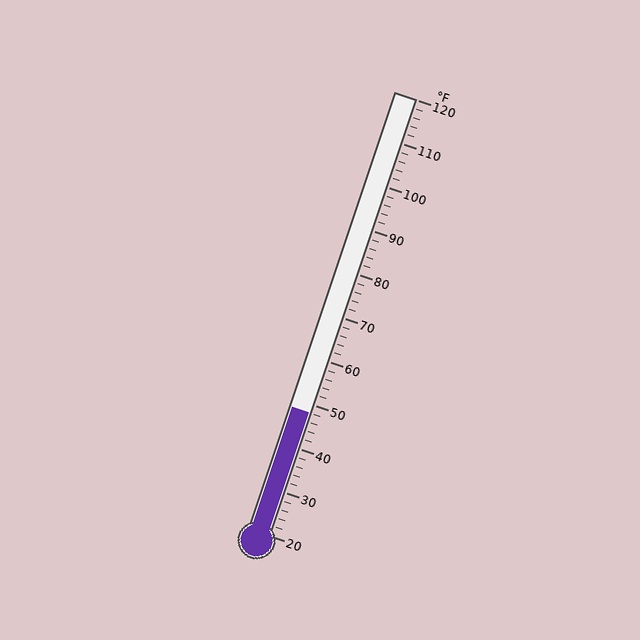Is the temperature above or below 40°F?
The temperature is above 40°F.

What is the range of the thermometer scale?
The thermometer scale ranges from 20°F to 120°F.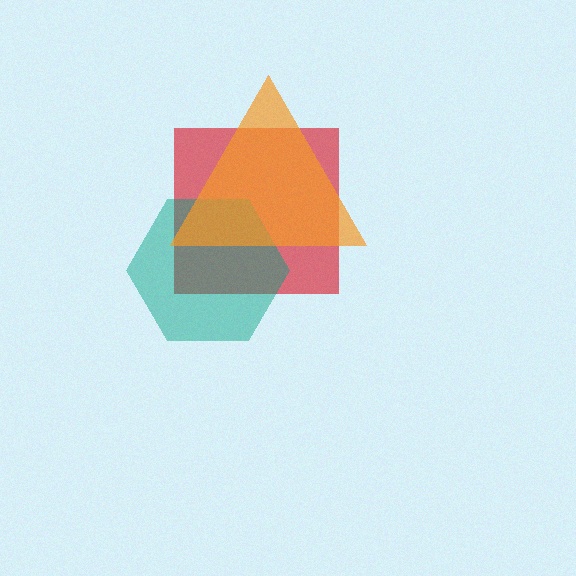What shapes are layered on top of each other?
The layered shapes are: a red square, a teal hexagon, an orange triangle.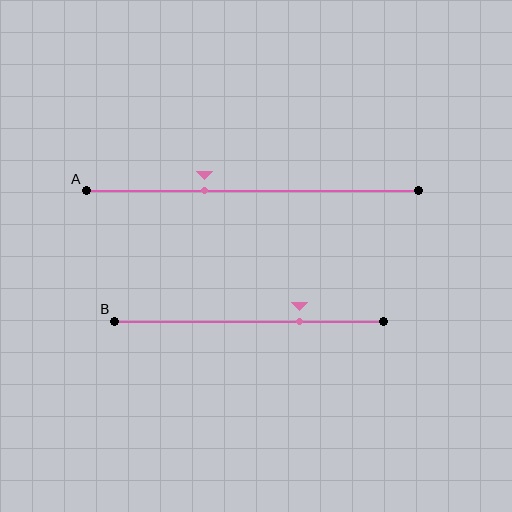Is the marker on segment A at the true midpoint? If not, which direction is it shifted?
No, the marker on segment A is shifted to the left by about 14% of the segment length.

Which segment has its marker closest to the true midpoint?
Segment A has its marker closest to the true midpoint.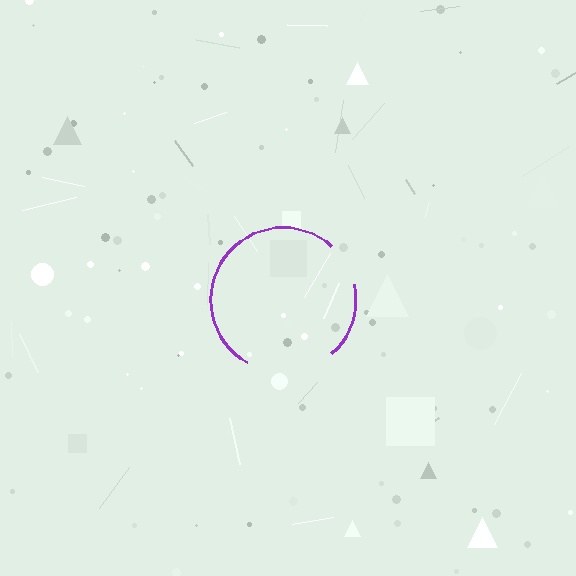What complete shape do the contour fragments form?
The contour fragments form a circle.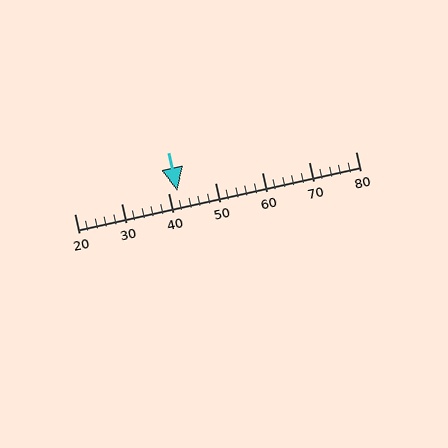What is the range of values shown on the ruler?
The ruler shows values from 20 to 80.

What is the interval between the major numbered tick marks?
The major tick marks are spaced 10 units apart.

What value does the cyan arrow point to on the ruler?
The cyan arrow points to approximately 42.